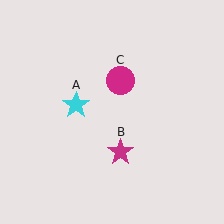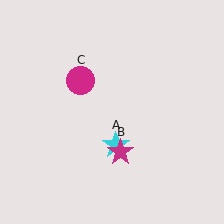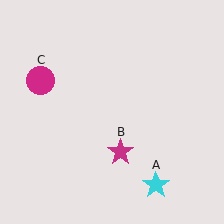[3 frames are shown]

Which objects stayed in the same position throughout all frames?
Magenta star (object B) remained stationary.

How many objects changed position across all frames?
2 objects changed position: cyan star (object A), magenta circle (object C).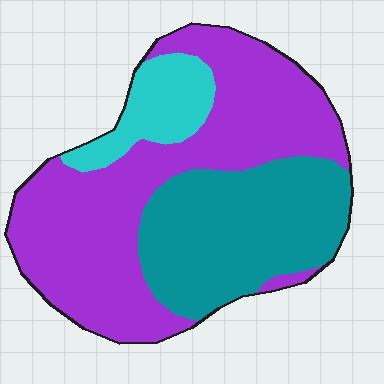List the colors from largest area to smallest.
From largest to smallest: purple, teal, cyan.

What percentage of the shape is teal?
Teal takes up about one third (1/3) of the shape.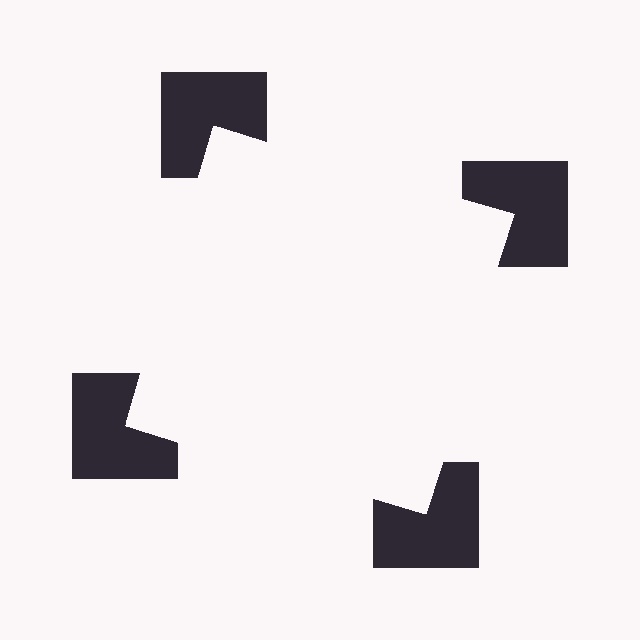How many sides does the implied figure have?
4 sides.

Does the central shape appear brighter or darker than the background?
It typically appears slightly brighter than the background, even though no actual brightness change is drawn.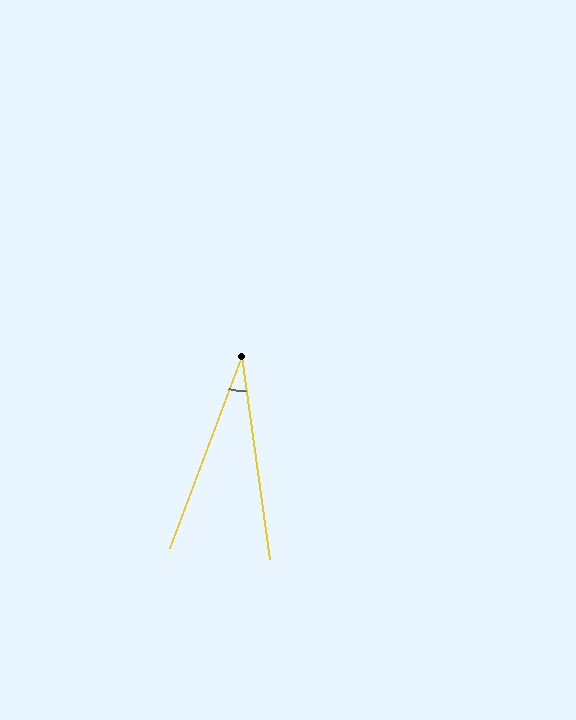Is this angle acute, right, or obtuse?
It is acute.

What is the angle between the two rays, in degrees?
Approximately 28 degrees.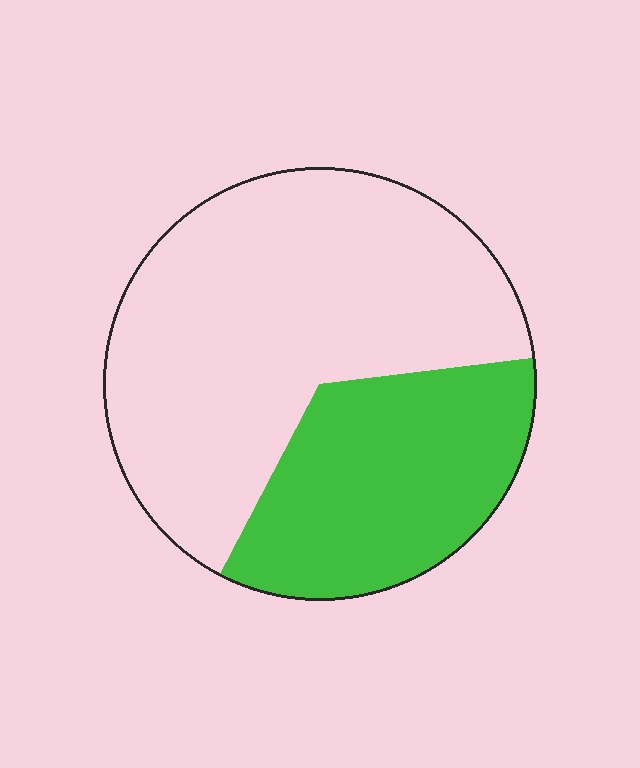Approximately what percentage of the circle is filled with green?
Approximately 35%.